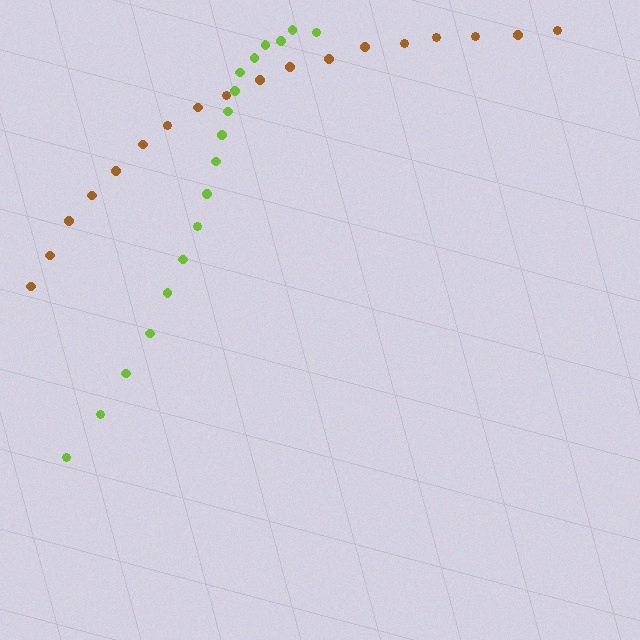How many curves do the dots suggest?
There are 2 distinct paths.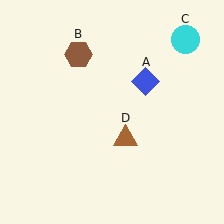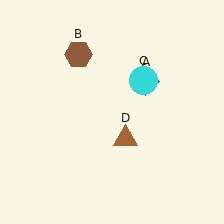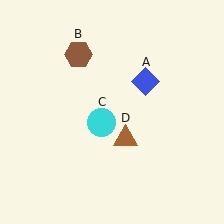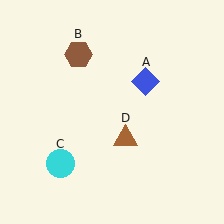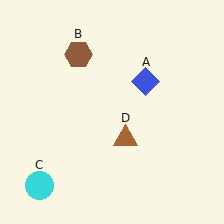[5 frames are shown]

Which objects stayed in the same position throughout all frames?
Blue diamond (object A) and brown hexagon (object B) and brown triangle (object D) remained stationary.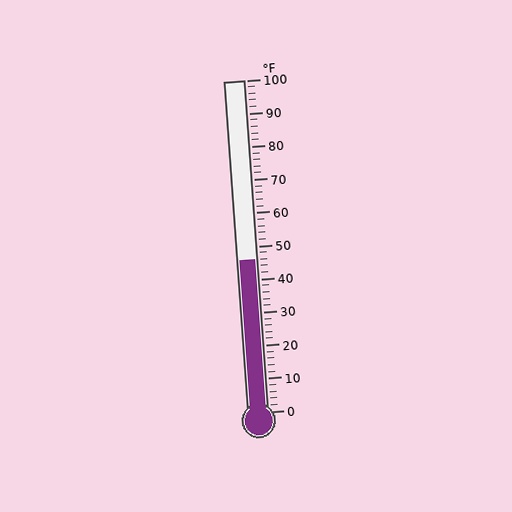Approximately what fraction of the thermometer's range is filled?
The thermometer is filled to approximately 45% of its range.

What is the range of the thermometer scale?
The thermometer scale ranges from 0°F to 100°F.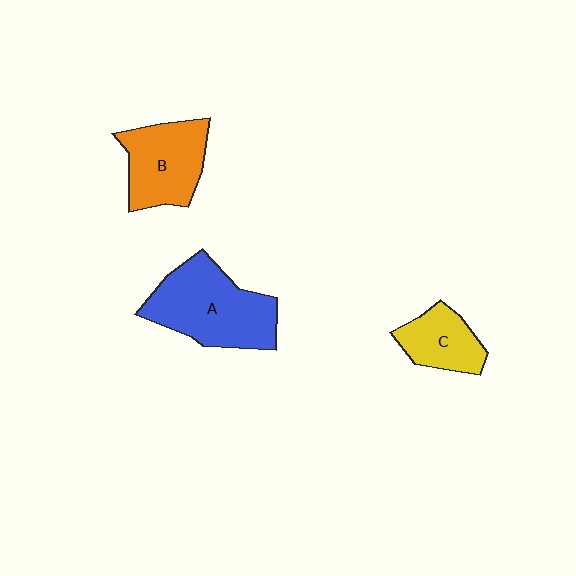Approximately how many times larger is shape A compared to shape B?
Approximately 1.3 times.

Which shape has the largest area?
Shape A (blue).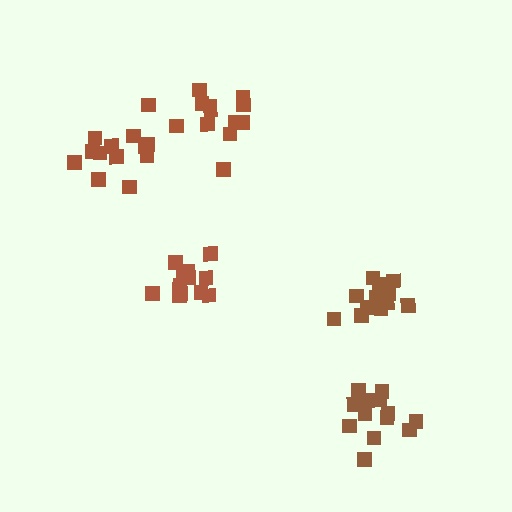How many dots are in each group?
Group 1: 14 dots, Group 2: 13 dots, Group 3: 12 dots, Group 4: 13 dots, Group 5: 12 dots (64 total).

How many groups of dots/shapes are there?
There are 5 groups.